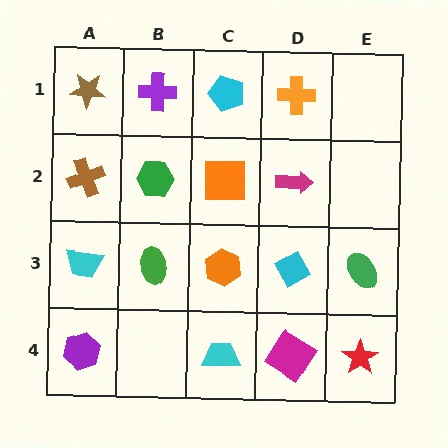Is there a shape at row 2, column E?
No, that cell is empty.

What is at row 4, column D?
A magenta diamond.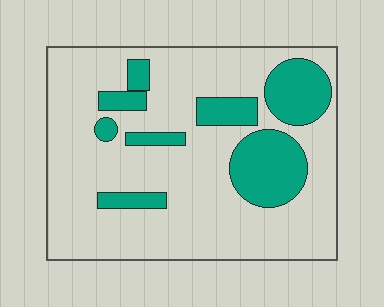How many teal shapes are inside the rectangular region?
8.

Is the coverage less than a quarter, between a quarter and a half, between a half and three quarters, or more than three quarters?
Less than a quarter.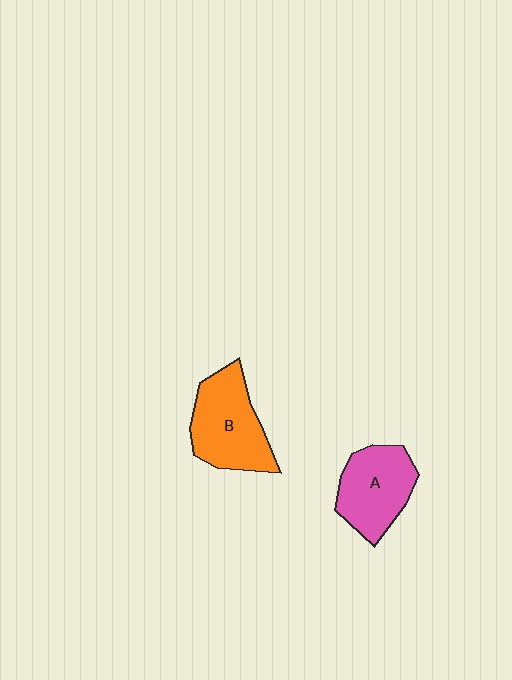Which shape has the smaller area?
Shape A (pink).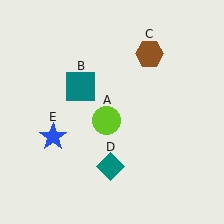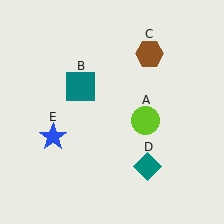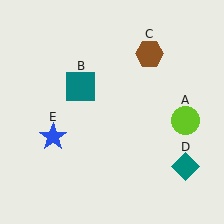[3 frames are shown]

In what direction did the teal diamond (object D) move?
The teal diamond (object D) moved right.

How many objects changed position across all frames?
2 objects changed position: lime circle (object A), teal diamond (object D).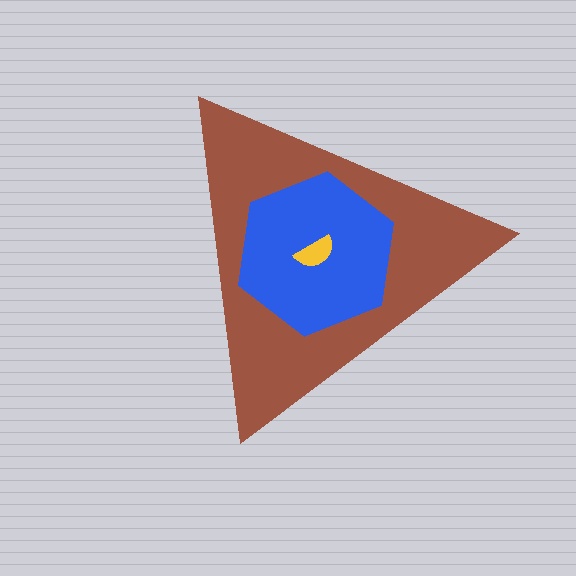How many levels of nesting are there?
3.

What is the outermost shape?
The brown triangle.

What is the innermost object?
The yellow semicircle.